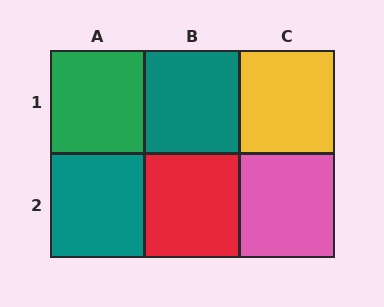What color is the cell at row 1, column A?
Green.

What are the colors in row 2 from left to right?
Teal, red, pink.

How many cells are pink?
1 cell is pink.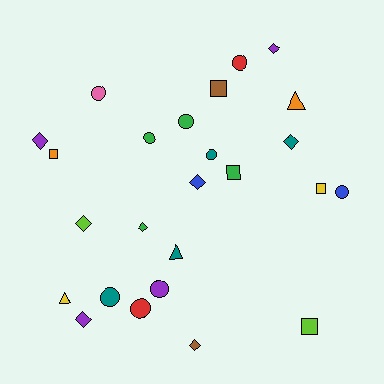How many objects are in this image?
There are 25 objects.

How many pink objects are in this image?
There is 1 pink object.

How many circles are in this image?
There are 9 circles.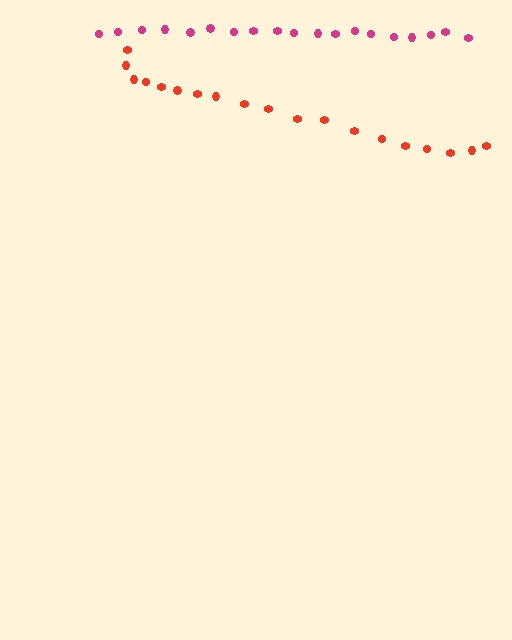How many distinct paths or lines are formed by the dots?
There are 2 distinct paths.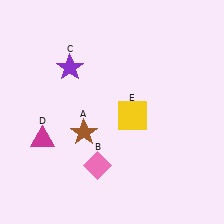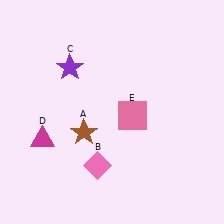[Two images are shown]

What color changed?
The square (E) changed from yellow in Image 1 to pink in Image 2.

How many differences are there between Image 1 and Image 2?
There is 1 difference between the two images.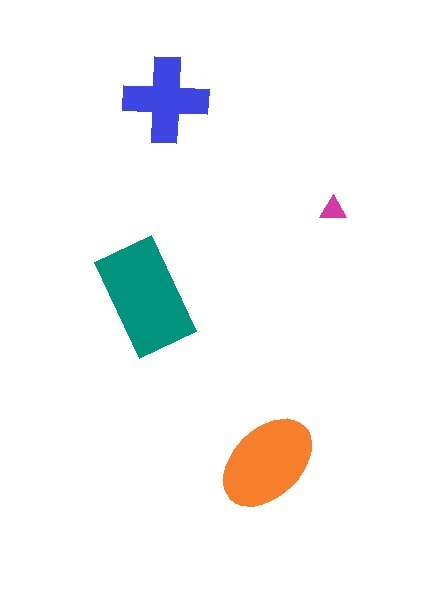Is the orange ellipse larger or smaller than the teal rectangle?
Smaller.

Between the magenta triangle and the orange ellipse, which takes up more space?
The orange ellipse.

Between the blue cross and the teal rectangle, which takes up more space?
The teal rectangle.